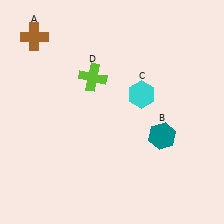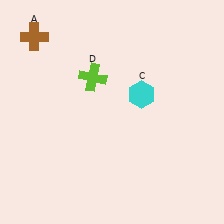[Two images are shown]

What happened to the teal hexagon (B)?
The teal hexagon (B) was removed in Image 2. It was in the bottom-right area of Image 1.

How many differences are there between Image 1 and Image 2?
There is 1 difference between the two images.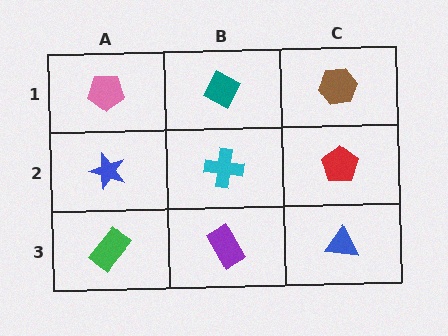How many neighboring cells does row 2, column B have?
4.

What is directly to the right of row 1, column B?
A brown hexagon.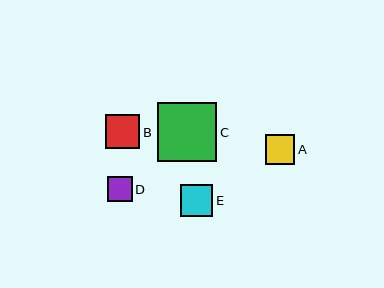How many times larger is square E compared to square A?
Square E is approximately 1.1 times the size of square A.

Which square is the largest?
Square C is the largest with a size of approximately 59 pixels.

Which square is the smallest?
Square D is the smallest with a size of approximately 25 pixels.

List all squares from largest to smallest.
From largest to smallest: C, B, E, A, D.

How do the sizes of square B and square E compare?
Square B and square E are approximately the same size.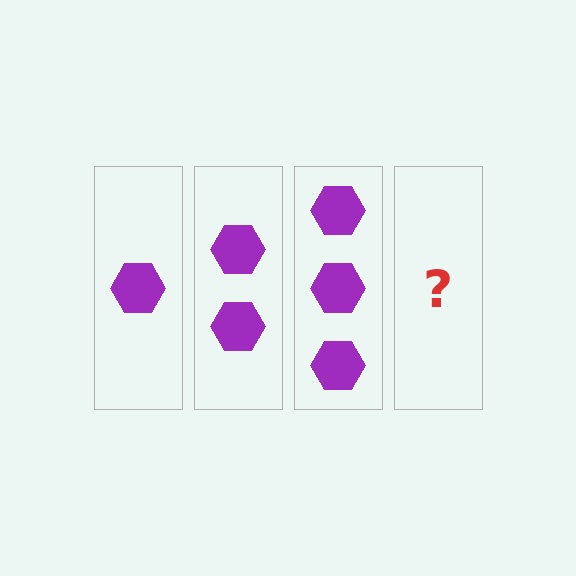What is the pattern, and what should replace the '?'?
The pattern is that each step adds one more hexagon. The '?' should be 4 hexagons.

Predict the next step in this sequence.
The next step is 4 hexagons.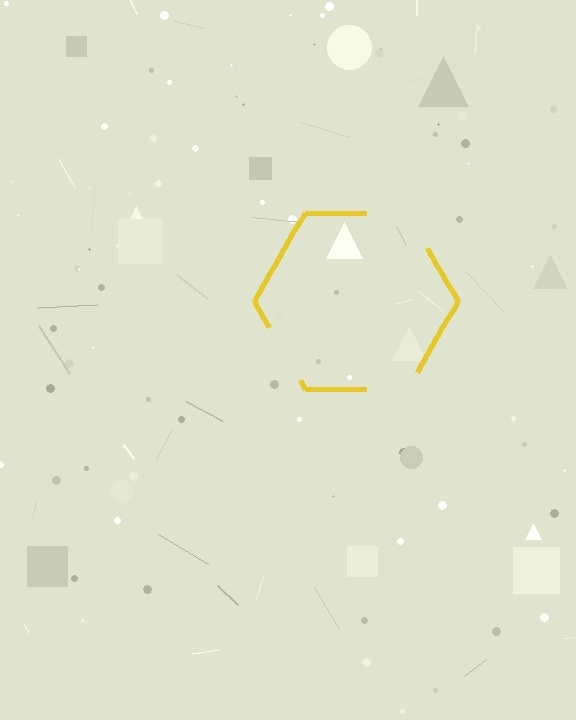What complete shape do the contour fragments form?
The contour fragments form a hexagon.